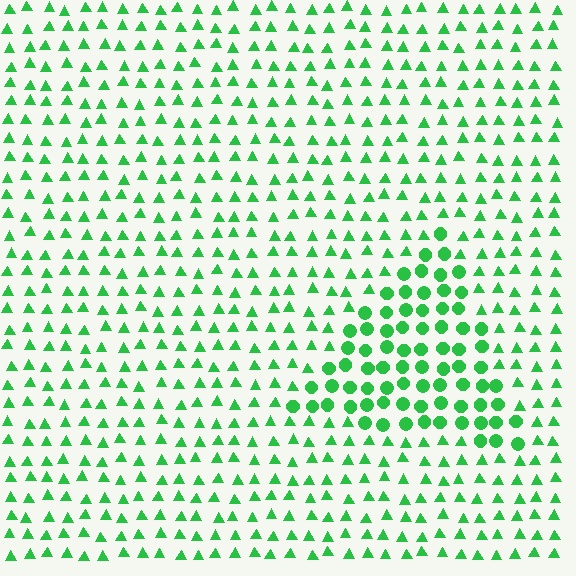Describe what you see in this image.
The image is filled with small green elements arranged in a uniform grid. A triangle-shaped region contains circles, while the surrounding area contains triangles. The boundary is defined purely by the change in element shape.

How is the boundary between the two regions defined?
The boundary is defined by a change in element shape: circles inside vs. triangles outside. All elements share the same color and spacing.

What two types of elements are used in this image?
The image uses circles inside the triangle region and triangles outside it.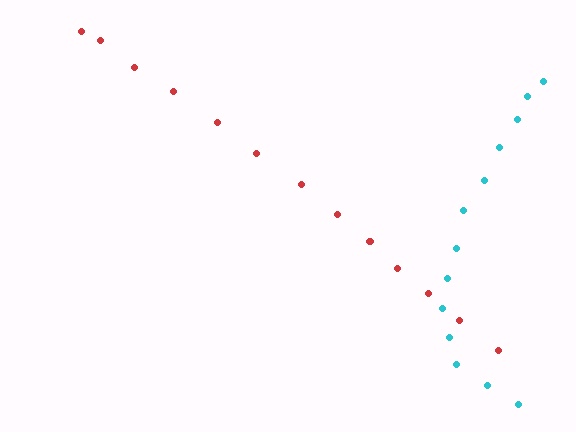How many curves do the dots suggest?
There are 2 distinct paths.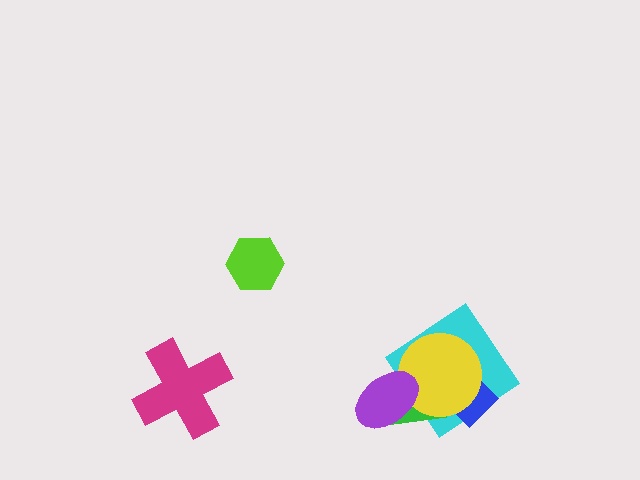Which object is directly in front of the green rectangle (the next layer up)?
The yellow circle is directly in front of the green rectangle.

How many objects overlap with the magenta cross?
0 objects overlap with the magenta cross.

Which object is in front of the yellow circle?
The purple ellipse is in front of the yellow circle.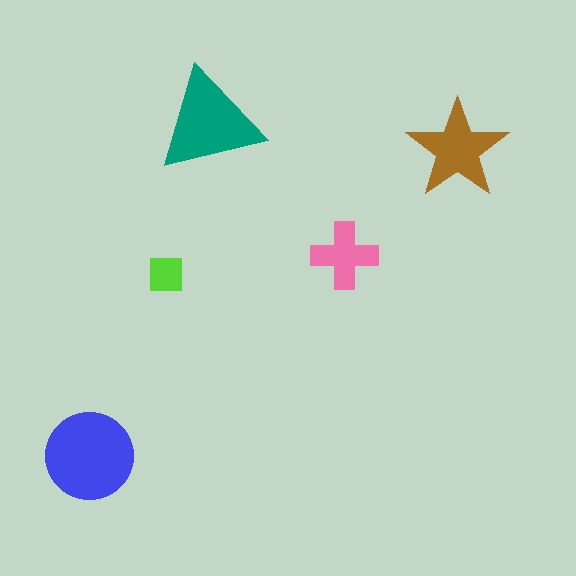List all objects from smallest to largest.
The lime square, the pink cross, the brown star, the teal triangle, the blue circle.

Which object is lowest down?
The blue circle is bottommost.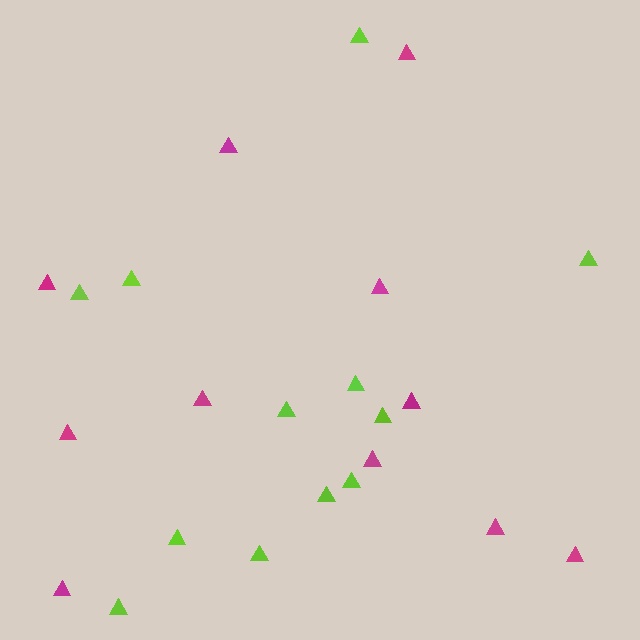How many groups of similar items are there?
There are 2 groups: one group of magenta triangles (11) and one group of lime triangles (12).